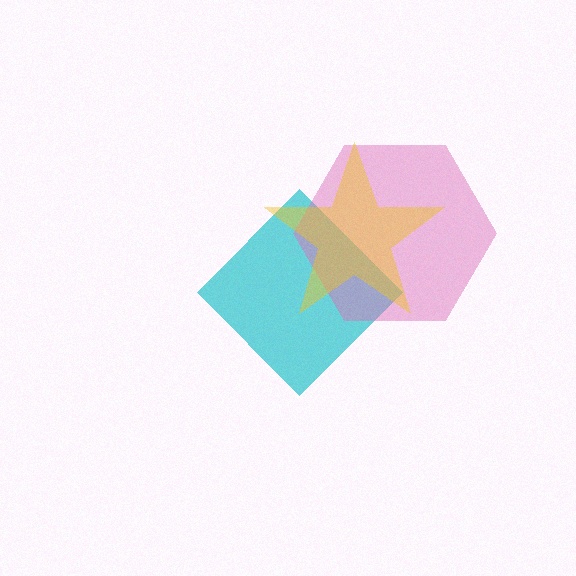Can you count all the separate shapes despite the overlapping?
Yes, there are 3 separate shapes.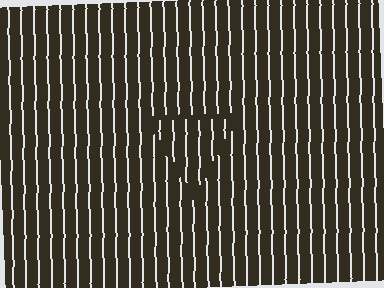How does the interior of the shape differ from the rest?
The interior of the shape contains the same grating, shifted by half a period — the contour is defined by the phase discontinuity where line-ends from the inner and outer gratings abut.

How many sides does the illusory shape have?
3 sides — the line-ends trace a triangle.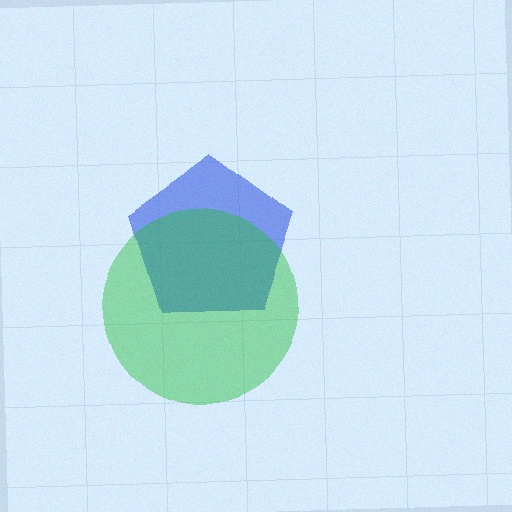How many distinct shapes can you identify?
There are 2 distinct shapes: a blue pentagon, a green circle.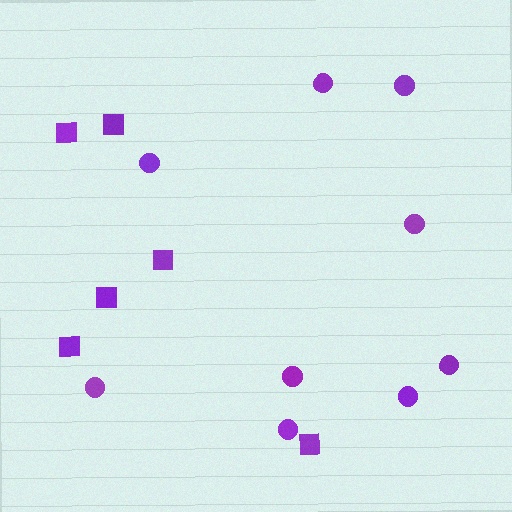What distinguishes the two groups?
There are 2 groups: one group of squares (6) and one group of circles (9).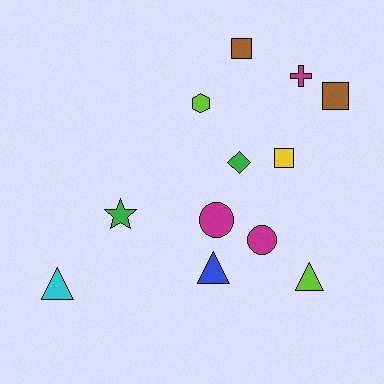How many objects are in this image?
There are 12 objects.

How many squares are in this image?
There are 3 squares.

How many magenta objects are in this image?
There are 3 magenta objects.